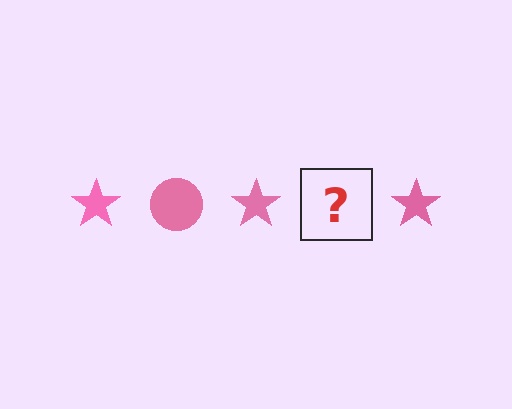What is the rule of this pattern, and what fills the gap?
The rule is that the pattern cycles through star, circle shapes in pink. The gap should be filled with a pink circle.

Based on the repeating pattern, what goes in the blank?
The blank should be a pink circle.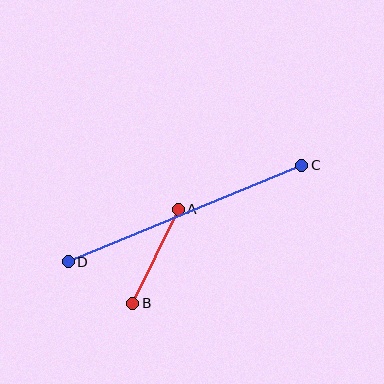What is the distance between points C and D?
The distance is approximately 253 pixels.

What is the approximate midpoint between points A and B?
The midpoint is at approximately (155, 256) pixels.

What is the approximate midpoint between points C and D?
The midpoint is at approximately (185, 214) pixels.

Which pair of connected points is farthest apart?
Points C and D are farthest apart.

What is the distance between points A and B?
The distance is approximately 105 pixels.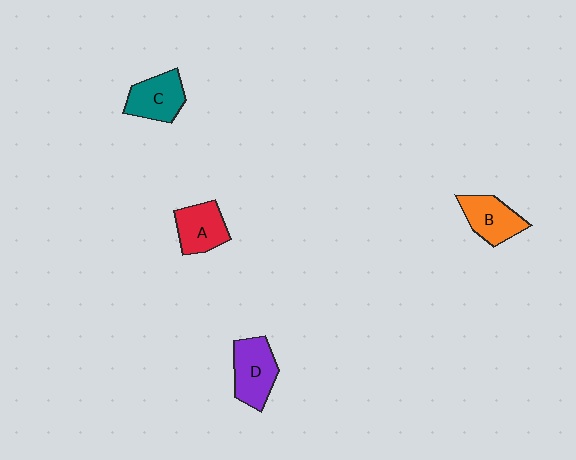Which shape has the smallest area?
Shape A (red).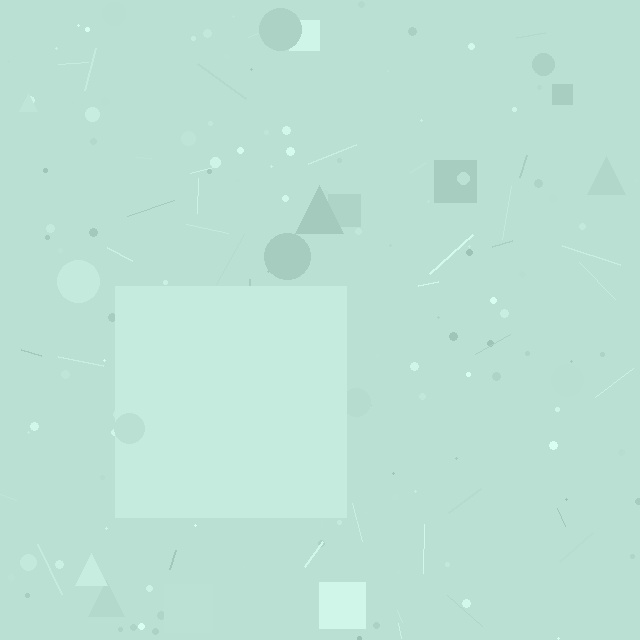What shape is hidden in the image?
A square is hidden in the image.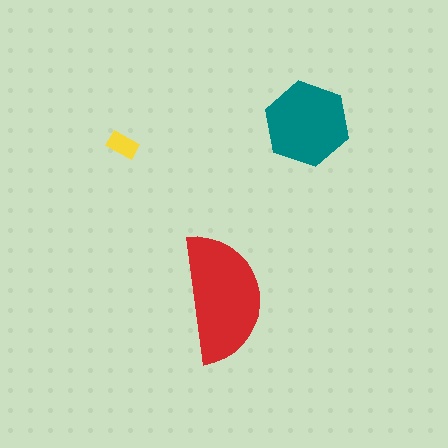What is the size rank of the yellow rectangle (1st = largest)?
3rd.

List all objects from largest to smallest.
The red semicircle, the teal hexagon, the yellow rectangle.